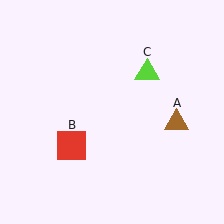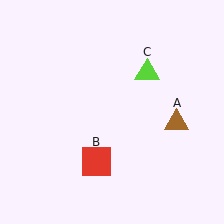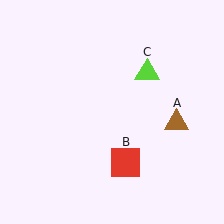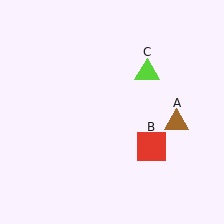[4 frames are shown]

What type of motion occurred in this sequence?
The red square (object B) rotated counterclockwise around the center of the scene.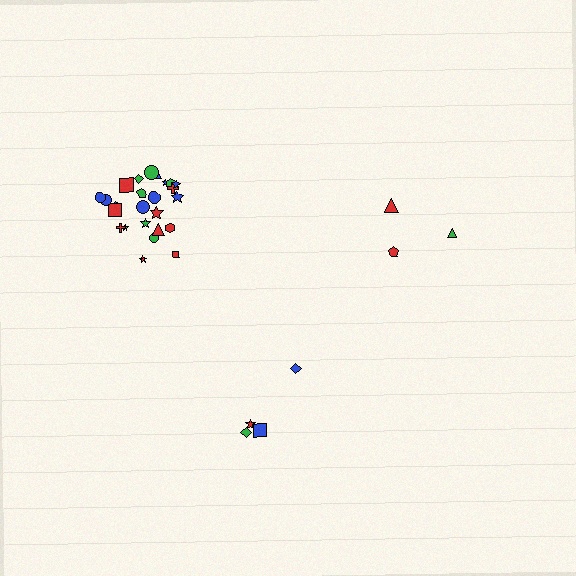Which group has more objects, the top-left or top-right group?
The top-left group.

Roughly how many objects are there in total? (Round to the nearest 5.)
Roughly 30 objects in total.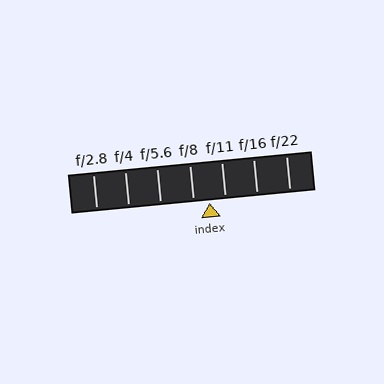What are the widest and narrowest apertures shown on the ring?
The widest aperture shown is f/2.8 and the narrowest is f/22.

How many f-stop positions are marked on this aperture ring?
There are 7 f-stop positions marked.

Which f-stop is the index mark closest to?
The index mark is closest to f/11.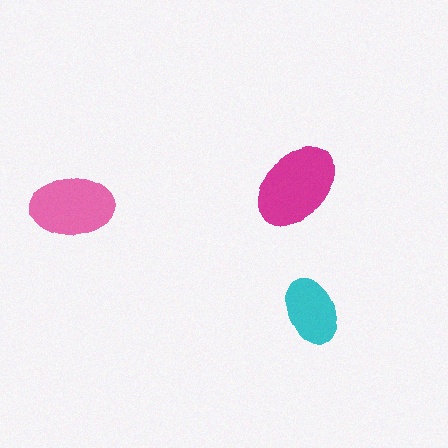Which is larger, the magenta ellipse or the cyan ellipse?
The magenta one.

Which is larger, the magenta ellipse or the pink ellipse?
The magenta one.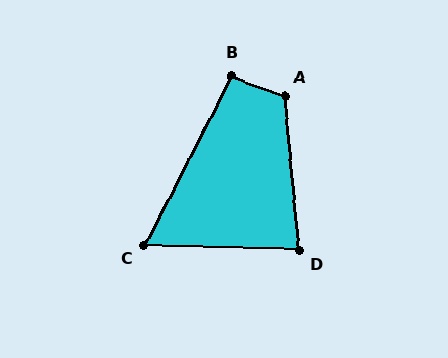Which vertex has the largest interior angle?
A, at approximately 115 degrees.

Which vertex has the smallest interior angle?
C, at approximately 65 degrees.